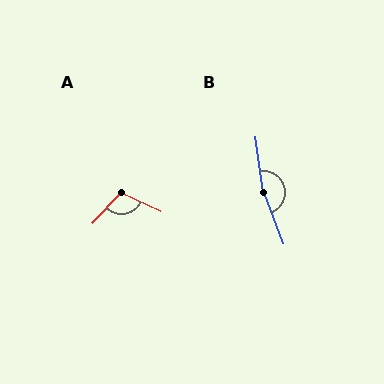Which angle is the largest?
B, at approximately 167 degrees.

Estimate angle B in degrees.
Approximately 167 degrees.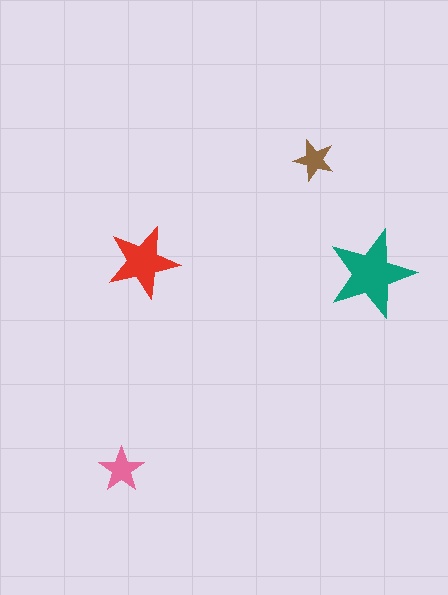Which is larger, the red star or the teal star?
The teal one.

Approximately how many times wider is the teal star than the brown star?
About 2 times wider.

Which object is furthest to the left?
The pink star is leftmost.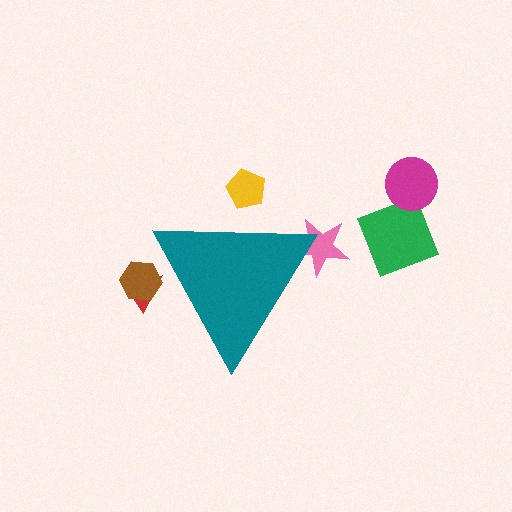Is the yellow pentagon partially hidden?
Yes, the yellow pentagon is partially hidden behind the teal triangle.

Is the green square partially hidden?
No, the green square is fully visible.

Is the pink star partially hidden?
Yes, the pink star is partially hidden behind the teal triangle.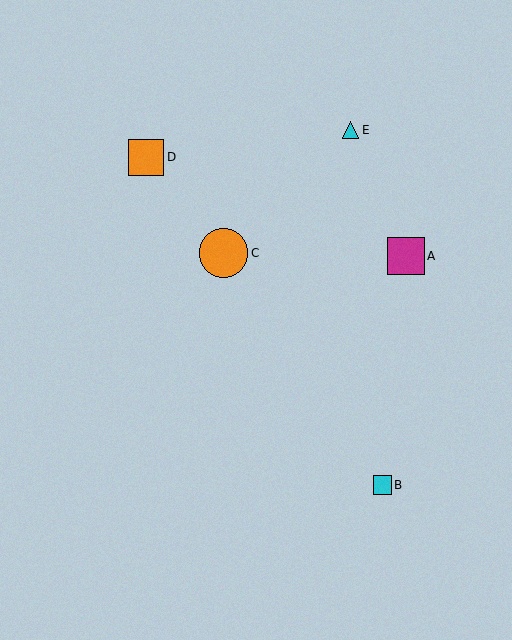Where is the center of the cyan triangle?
The center of the cyan triangle is at (351, 130).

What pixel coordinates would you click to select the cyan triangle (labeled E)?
Click at (351, 130) to select the cyan triangle E.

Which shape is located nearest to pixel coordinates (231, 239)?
The orange circle (labeled C) at (224, 253) is nearest to that location.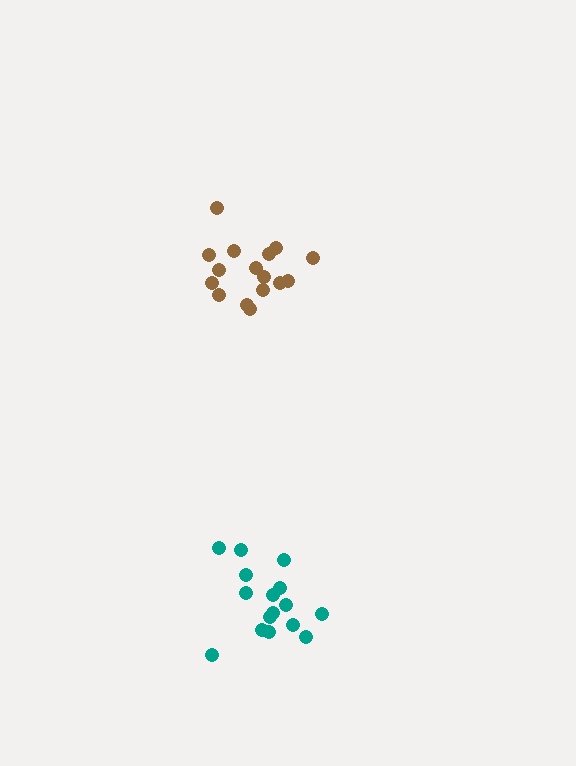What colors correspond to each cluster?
The clusters are colored: brown, teal.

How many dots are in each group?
Group 1: 16 dots, Group 2: 16 dots (32 total).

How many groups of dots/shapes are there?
There are 2 groups.